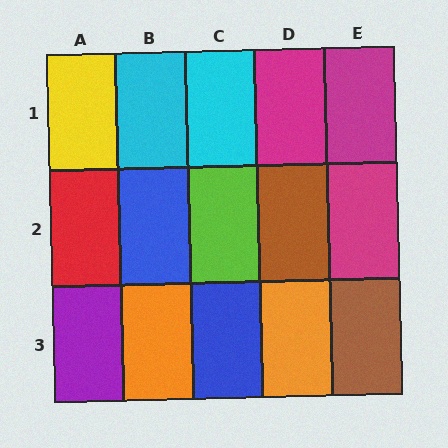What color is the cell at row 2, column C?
Lime.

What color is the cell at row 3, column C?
Blue.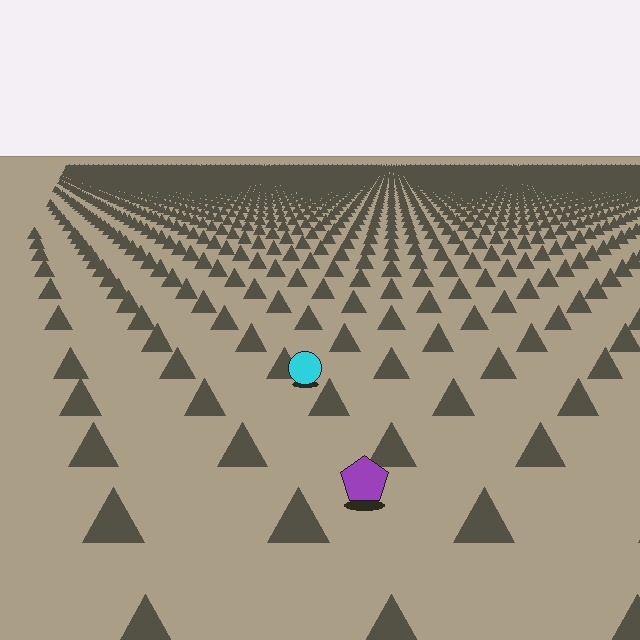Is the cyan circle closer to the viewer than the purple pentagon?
No. The purple pentagon is closer — you can tell from the texture gradient: the ground texture is coarser near it.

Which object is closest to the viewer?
The purple pentagon is closest. The texture marks near it are larger and more spread out.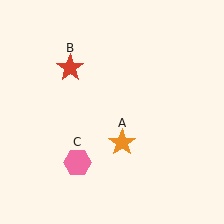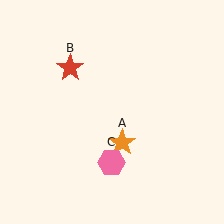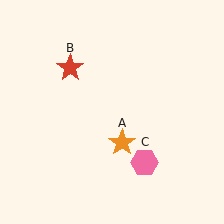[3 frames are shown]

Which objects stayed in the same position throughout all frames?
Orange star (object A) and red star (object B) remained stationary.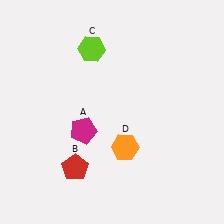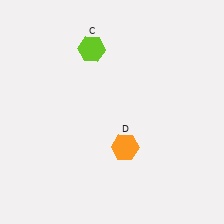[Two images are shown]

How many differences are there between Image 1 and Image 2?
There are 2 differences between the two images.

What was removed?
The magenta pentagon (A), the red pentagon (B) were removed in Image 2.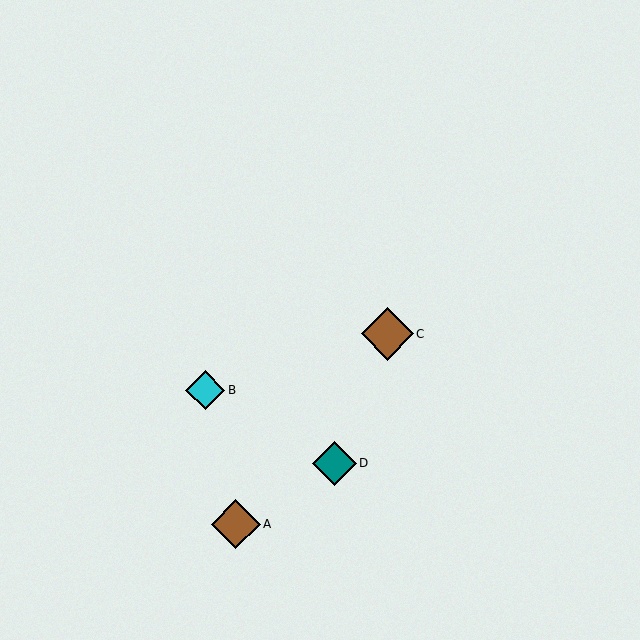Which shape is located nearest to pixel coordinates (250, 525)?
The brown diamond (labeled A) at (236, 524) is nearest to that location.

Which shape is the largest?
The brown diamond (labeled C) is the largest.